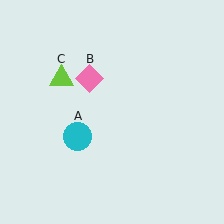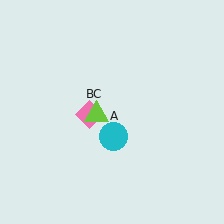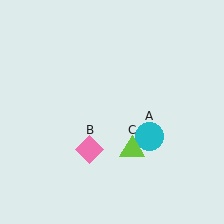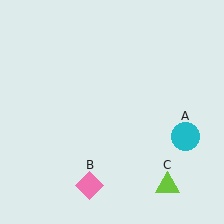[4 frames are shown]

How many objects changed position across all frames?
3 objects changed position: cyan circle (object A), pink diamond (object B), lime triangle (object C).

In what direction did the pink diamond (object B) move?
The pink diamond (object B) moved down.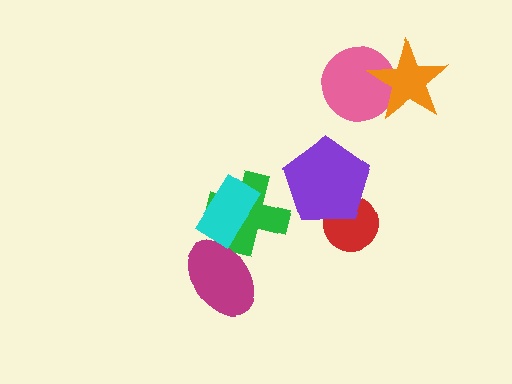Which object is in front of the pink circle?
The orange star is in front of the pink circle.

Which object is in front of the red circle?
The purple pentagon is in front of the red circle.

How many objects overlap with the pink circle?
1 object overlaps with the pink circle.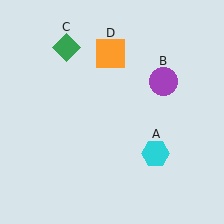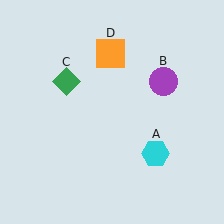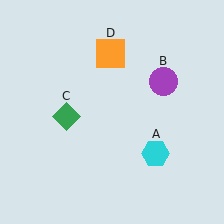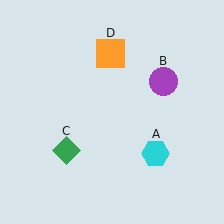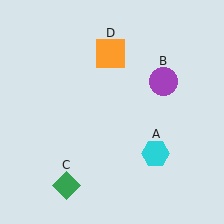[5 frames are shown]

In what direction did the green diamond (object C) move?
The green diamond (object C) moved down.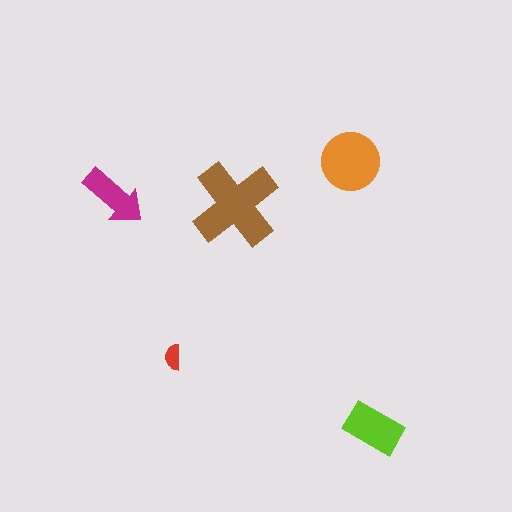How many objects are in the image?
There are 5 objects in the image.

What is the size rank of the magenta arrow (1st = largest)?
4th.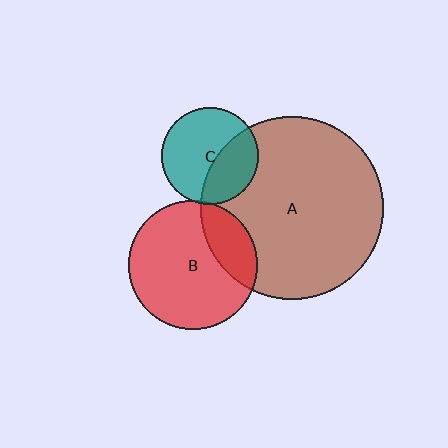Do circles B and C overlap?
Yes.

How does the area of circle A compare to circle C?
Approximately 3.5 times.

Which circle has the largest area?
Circle A (brown).